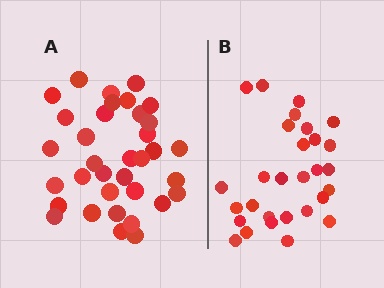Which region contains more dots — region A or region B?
Region A (the left region) has more dots.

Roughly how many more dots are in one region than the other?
Region A has about 6 more dots than region B.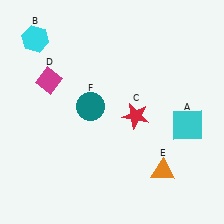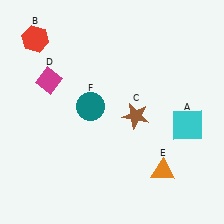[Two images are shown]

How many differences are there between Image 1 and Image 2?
There are 2 differences between the two images.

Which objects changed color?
B changed from cyan to red. C changed from red to brown.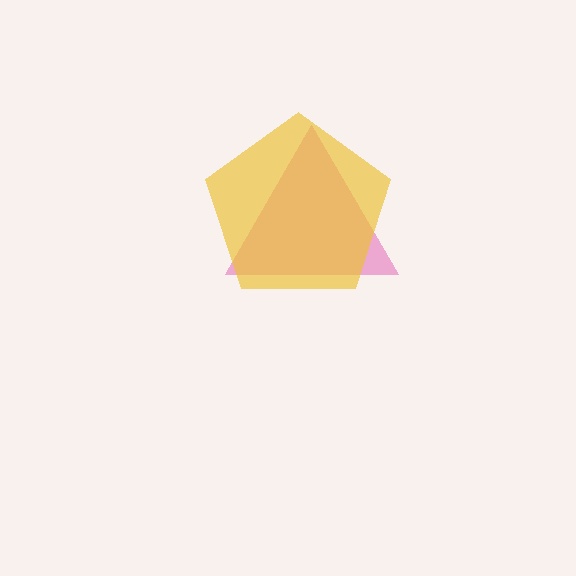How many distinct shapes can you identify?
There are 2 distinct shapes: a pink triangle, a yellow pentagon.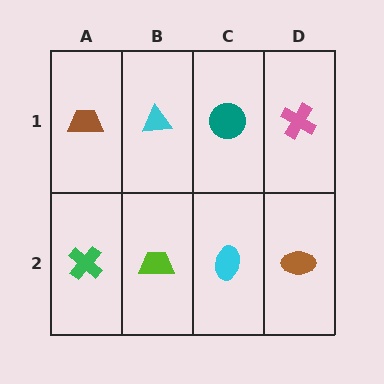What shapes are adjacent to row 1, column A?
A green cross (row 2, column A), a cyan triangle (row 1, column B).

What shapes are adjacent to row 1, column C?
A cyan ellipse (row 2, column C), a cyan triangle (row 1, column B), a pink cross (row 1, column D).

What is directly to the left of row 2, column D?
A cyan ellipse.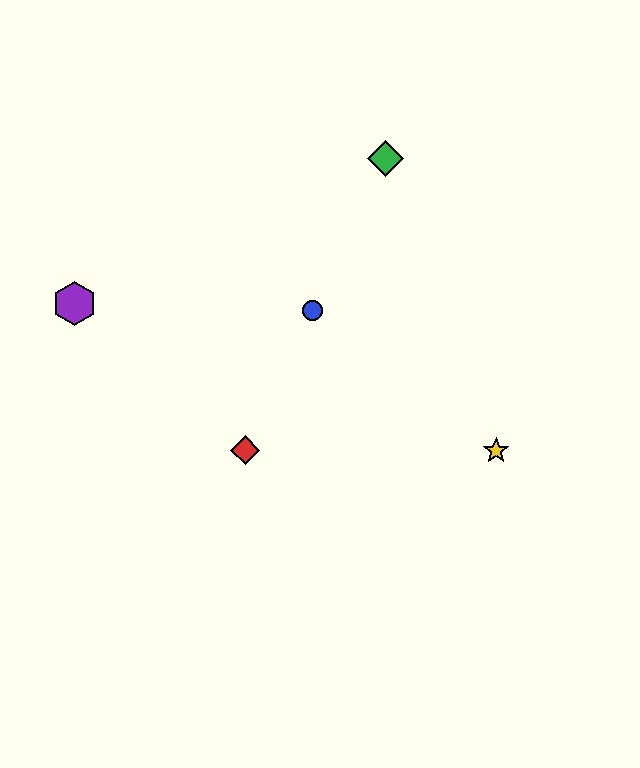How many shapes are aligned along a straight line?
3 shapes (the red diamond, the blue circle, the green diamond) are aligned along a straight line.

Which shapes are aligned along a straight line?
The red diamond, the blue circle, the green diamond are aligned along a straight line.